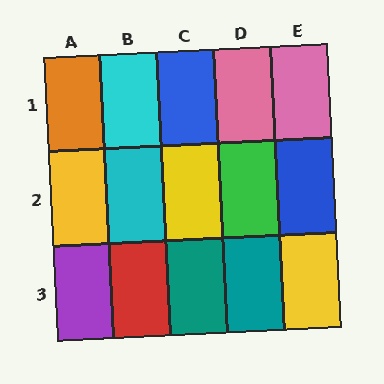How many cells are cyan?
2 cells are cyan.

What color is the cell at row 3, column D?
Teal.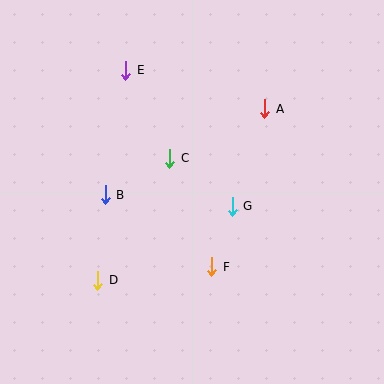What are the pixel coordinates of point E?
Point E is at (126, 70).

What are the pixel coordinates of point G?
Point G is at (232, 206).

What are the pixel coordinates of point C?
Point C is at (170, 158).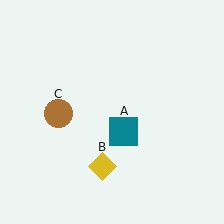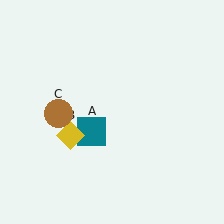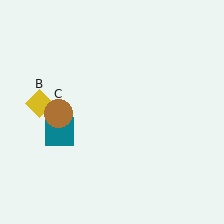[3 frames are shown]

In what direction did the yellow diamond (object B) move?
The yellow diamond (object B) moved up and to the left.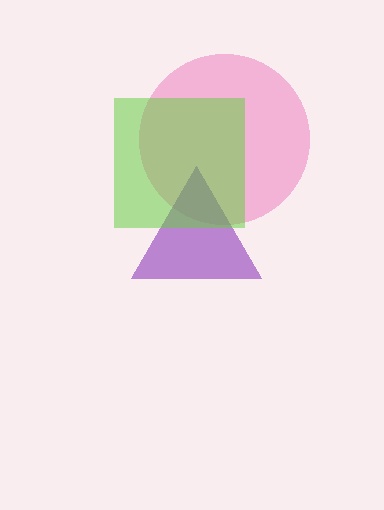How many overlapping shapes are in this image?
There are 3 overlapping shapes in the image.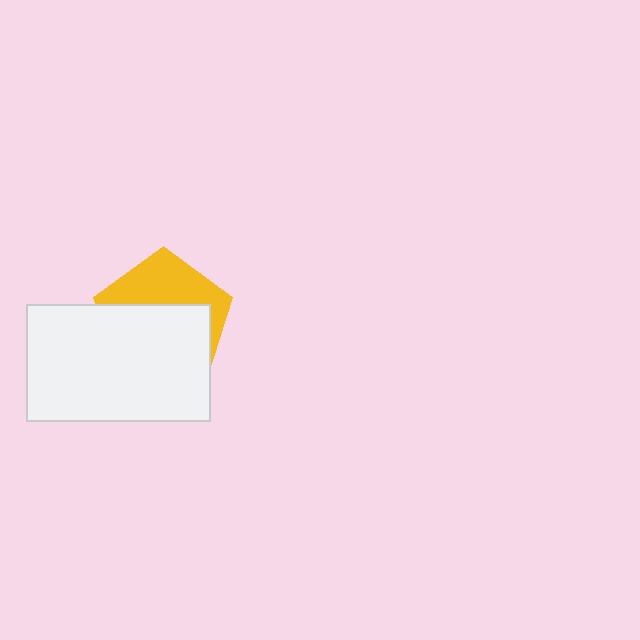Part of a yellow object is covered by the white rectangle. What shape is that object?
It is a pentagon.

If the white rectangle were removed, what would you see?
You would see the complete yellow pentagon.